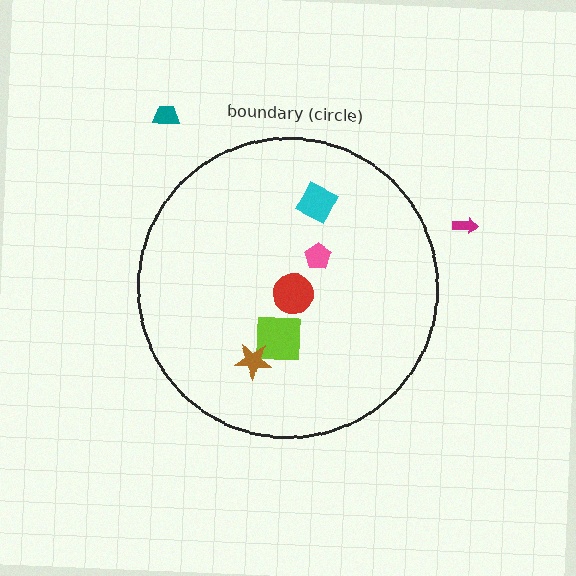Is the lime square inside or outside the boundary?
Inside.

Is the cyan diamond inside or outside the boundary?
Inside.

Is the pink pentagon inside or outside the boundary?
Inside.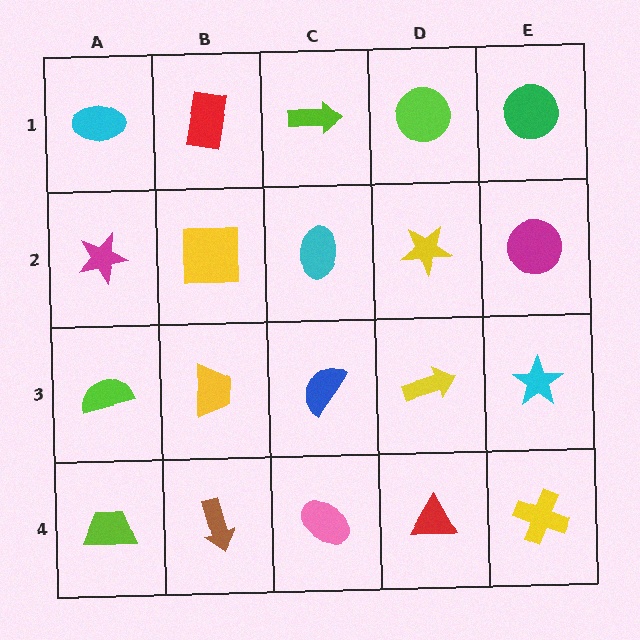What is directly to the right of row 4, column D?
A yellow cross.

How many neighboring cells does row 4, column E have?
2.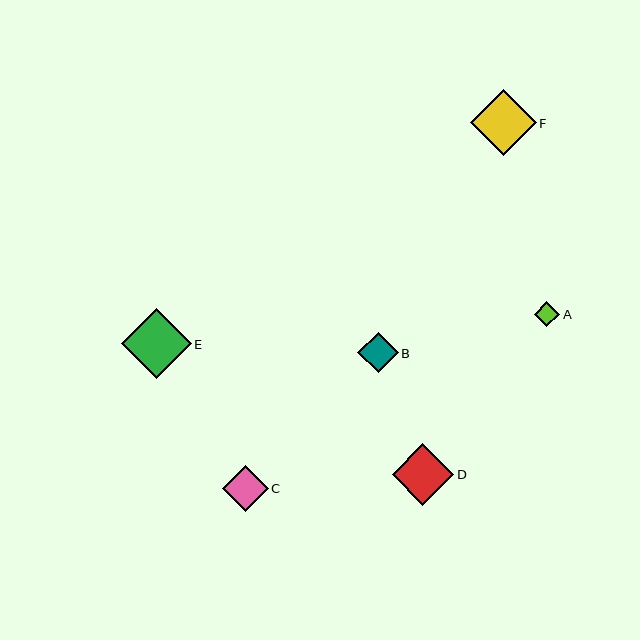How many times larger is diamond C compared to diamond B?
Diamond C is approximately 1.1 times the size of diamond B.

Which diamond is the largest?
Diamond E is the largest with a size of approximately 70 pixels.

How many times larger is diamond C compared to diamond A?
Diamond C is approximately 1.8 times the size of diamond A.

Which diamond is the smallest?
Diamond A is the smallest with a size of approximately 25 pixels.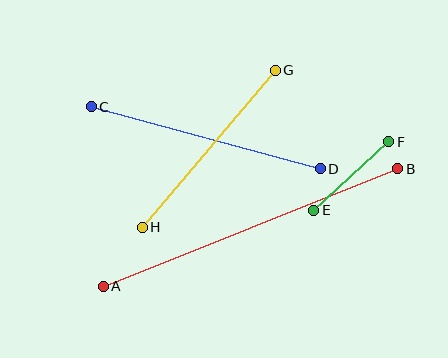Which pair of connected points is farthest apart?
Points A and B are farthest apart.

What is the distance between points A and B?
The distance is approximately 317 pixels.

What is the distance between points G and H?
The distance is approximately 206 pixels.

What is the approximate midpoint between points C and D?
The midpoint is at approximately (206, 138) pixels.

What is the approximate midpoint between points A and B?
The midpoint is at approximately (251, 228) pixels.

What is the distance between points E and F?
The distance is approximately 102 pixels.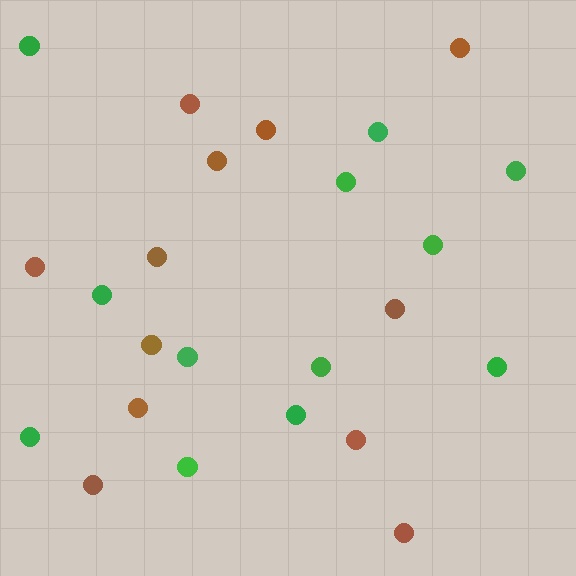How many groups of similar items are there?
There are 2 groups: one group of green circles (12) and one group of brown circles (12).